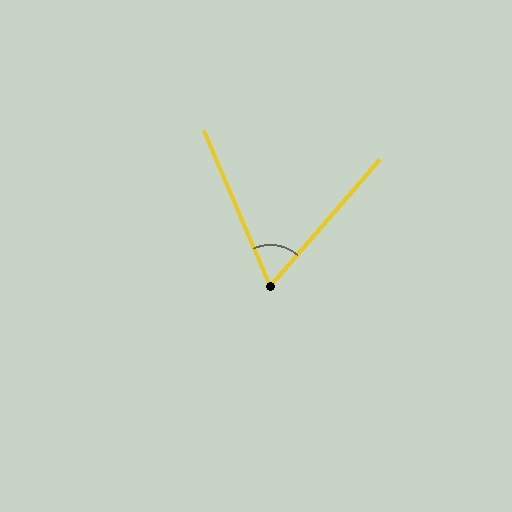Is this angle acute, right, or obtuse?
It is acute.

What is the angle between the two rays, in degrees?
Approximately 64 degrees.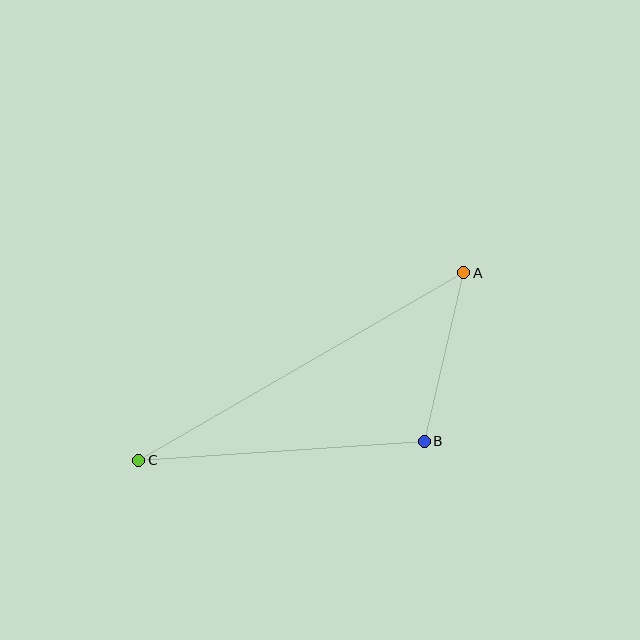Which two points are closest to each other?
Points A and B are closest to each other.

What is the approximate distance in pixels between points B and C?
The distance between B and C is approximately 286 pixels.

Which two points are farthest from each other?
Points A and C are farthest from each other.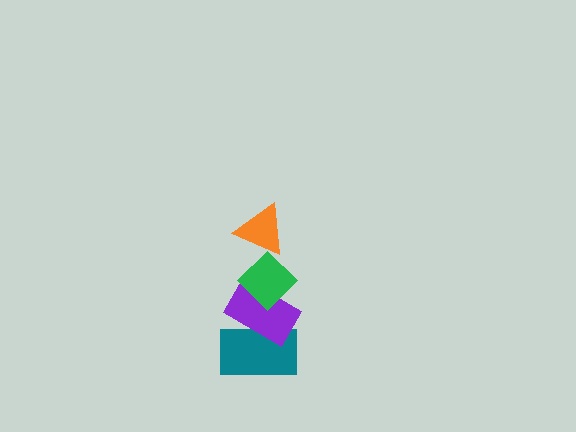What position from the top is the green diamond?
The green diamond is 2nd from the top.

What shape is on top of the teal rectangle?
The purple rectangle is on top of the teal rectangle.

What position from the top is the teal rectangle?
The teal rectangle is 4th from the top.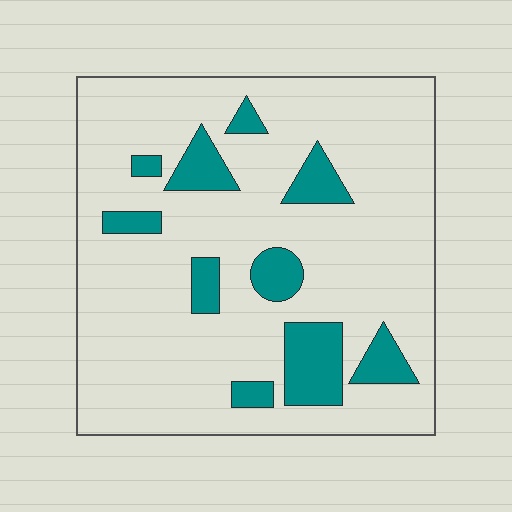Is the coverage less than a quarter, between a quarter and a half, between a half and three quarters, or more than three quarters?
Less than a quarter.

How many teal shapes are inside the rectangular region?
10.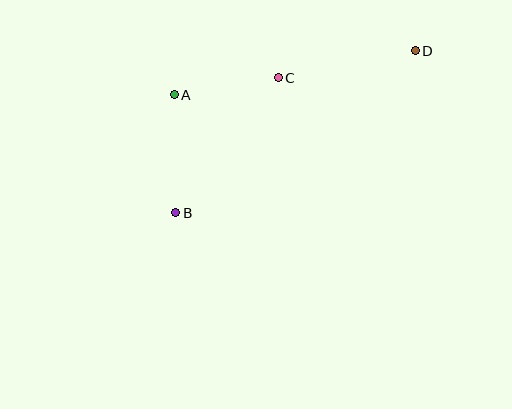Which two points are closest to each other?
Points A and C are closest to each other.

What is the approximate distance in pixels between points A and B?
The distance between A and B is approximately 118 pixels.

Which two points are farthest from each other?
Points B and D are farthest from each other.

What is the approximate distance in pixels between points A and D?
The distance between A and D is approximately 245 pixels.